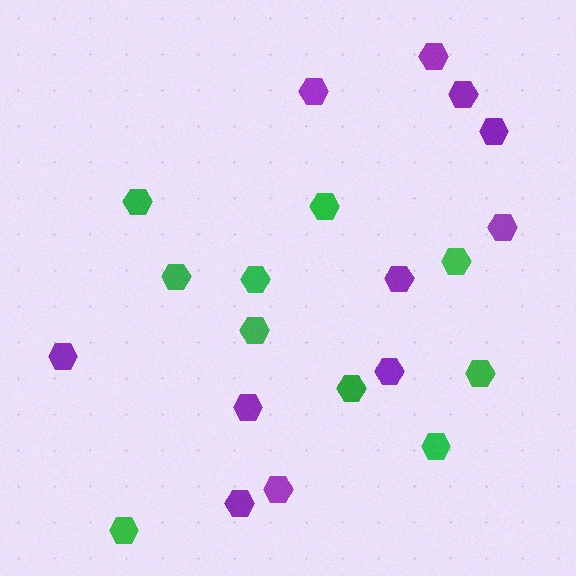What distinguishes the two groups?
There are 2 groups: one group of purple hexagons (11) and one group of green hexagons (10).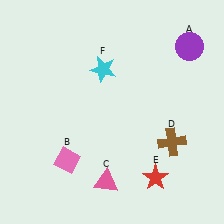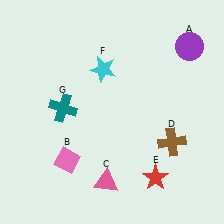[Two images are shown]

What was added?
A teal cross (G) was added in Image 2.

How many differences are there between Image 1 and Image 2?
There is 1 difference between the two images.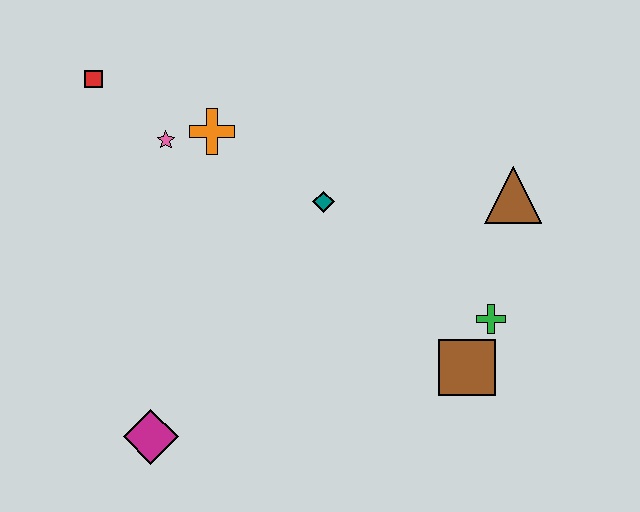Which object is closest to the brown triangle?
The green cross is closest to the brown triangle.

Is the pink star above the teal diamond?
Yes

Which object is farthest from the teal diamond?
The magenta diamond is farthest from the teal diamond.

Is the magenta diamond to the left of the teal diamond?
Yes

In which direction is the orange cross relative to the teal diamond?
The orange cross is to the left of the teal diamond.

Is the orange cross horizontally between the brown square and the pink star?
Yes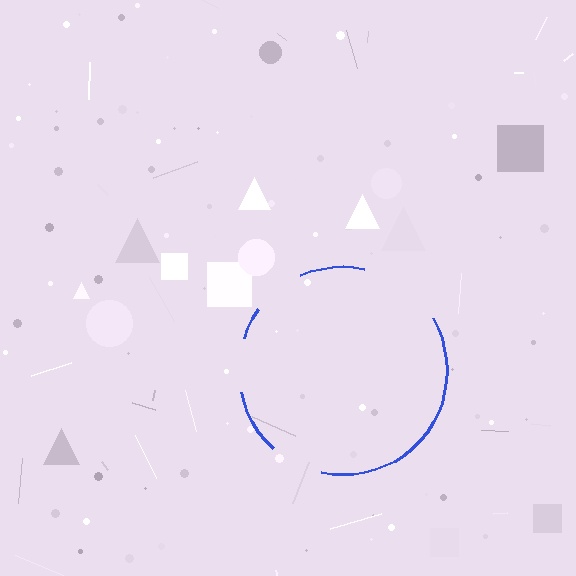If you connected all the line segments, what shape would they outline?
They would outline a circle.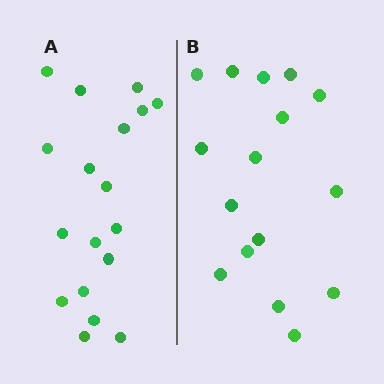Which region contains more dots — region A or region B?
Region A (the left region) has more dots.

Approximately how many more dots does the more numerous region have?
Region A has just a few more — roughly 2 or 3 more dots than region B.